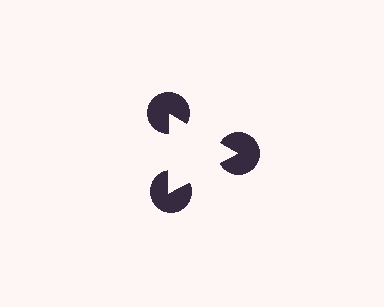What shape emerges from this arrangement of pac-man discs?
An illusory triangle — its edges are inferred from the aligned wedge cuts in the pac-man discs, not physically drawn.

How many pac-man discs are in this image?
There are 3 — one at each vertex of the illusory triangle.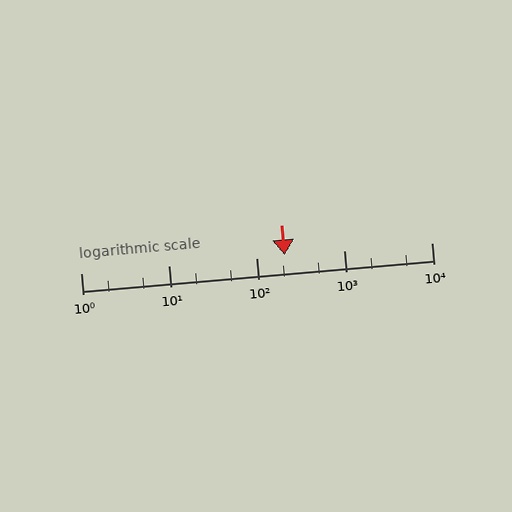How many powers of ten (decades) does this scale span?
The scale spans 4 decades, from 1 to 10000.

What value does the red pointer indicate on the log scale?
The pointer indicates approximately 210.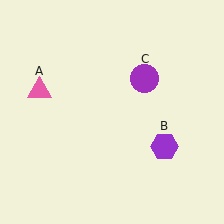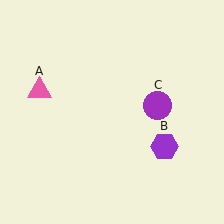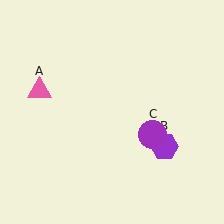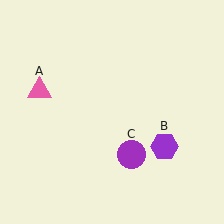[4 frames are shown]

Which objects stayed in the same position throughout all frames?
Pink triangle (object A) and purple hexagon (object B) remained stationary.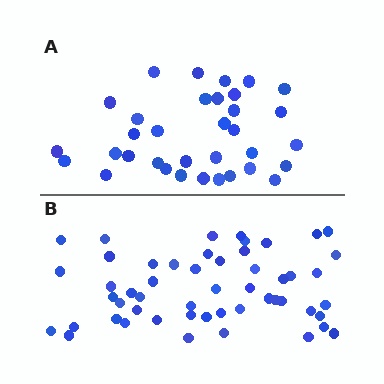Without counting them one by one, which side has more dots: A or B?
Region B (the bottom region) has more dots.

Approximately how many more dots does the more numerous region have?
Region B has approximately 20 more dots than region A.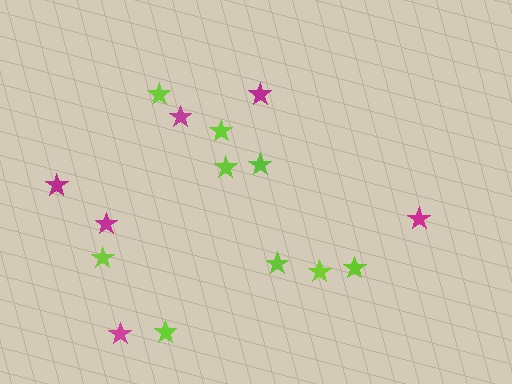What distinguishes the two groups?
There are 2 groups: one group of lime stars (9) and one group of magenta stars (6).